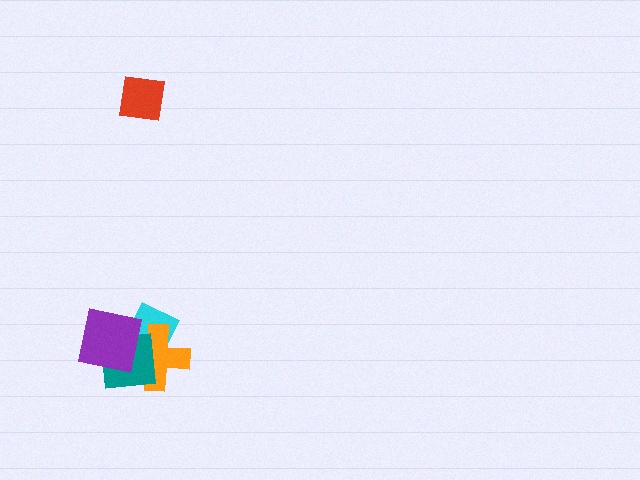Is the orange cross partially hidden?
Yes, it is partially covered by another shape.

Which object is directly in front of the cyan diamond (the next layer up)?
The orange cross is directly in front of the cyan diamond.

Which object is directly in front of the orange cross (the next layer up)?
The teal square is directly in front of the orange cross.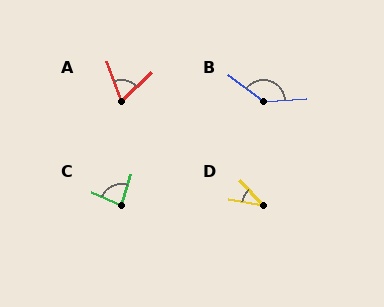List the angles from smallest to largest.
D (38°), A (66°), C (84°), B (139°).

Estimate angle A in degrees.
Approximately 66 degrees.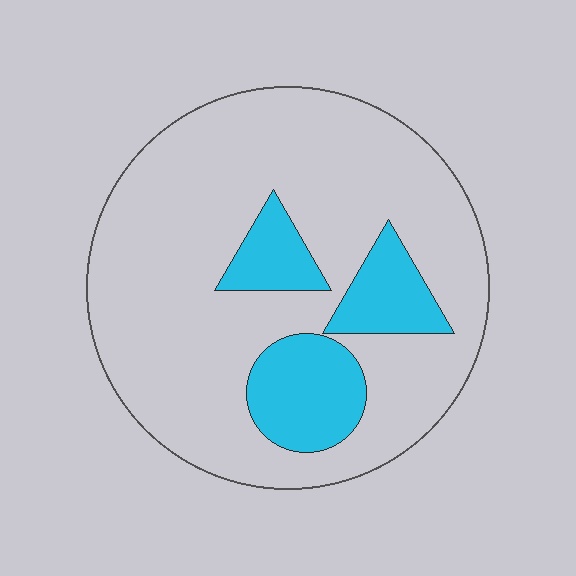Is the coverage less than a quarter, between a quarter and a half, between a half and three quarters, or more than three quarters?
Less than a quarter.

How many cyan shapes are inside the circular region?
3.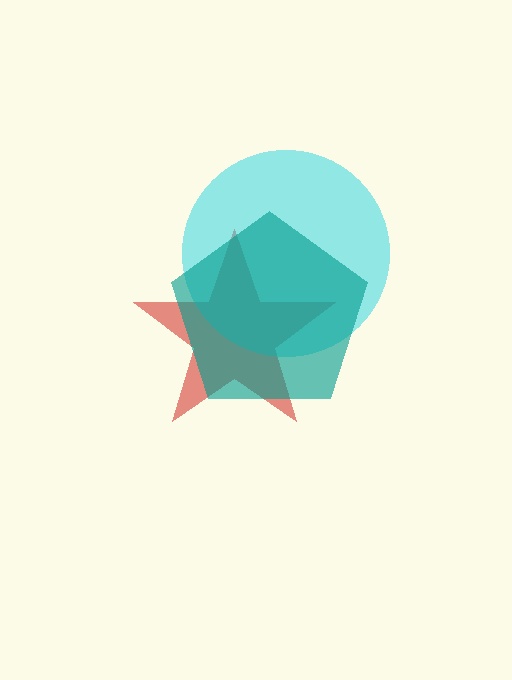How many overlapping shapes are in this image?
There are 3 overlapping shapes in the image.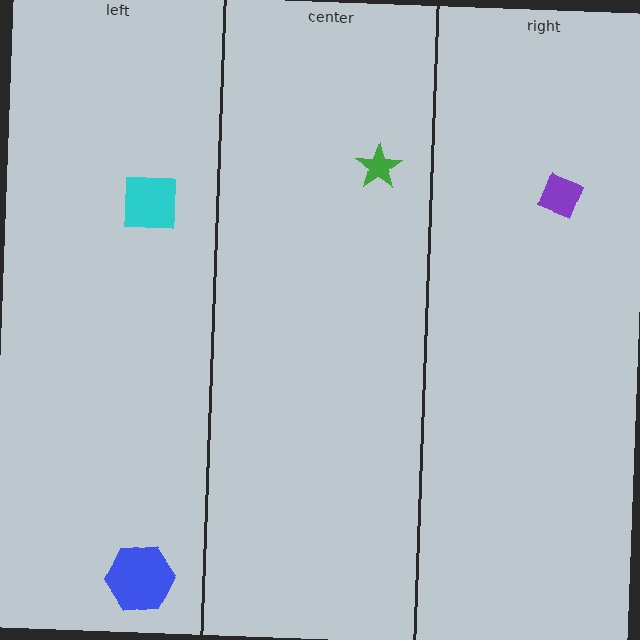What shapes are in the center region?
The green star.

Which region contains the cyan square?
The left region.